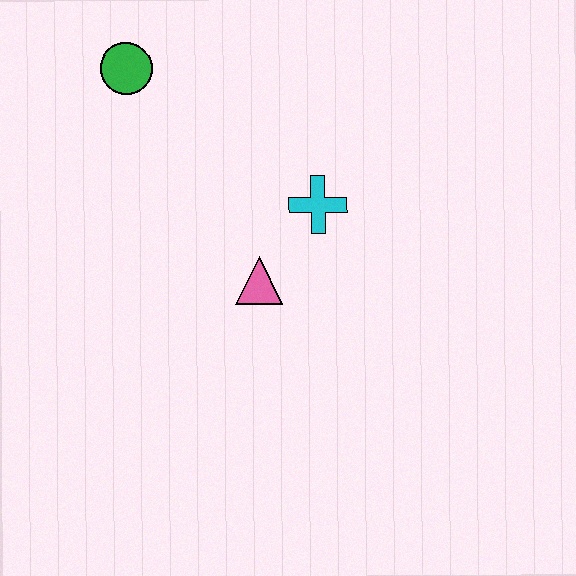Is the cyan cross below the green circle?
Yes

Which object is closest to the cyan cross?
The pink triangle is closest to the cyan cross.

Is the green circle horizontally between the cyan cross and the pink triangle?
No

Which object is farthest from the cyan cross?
The green circle is farthest from the cyan cross.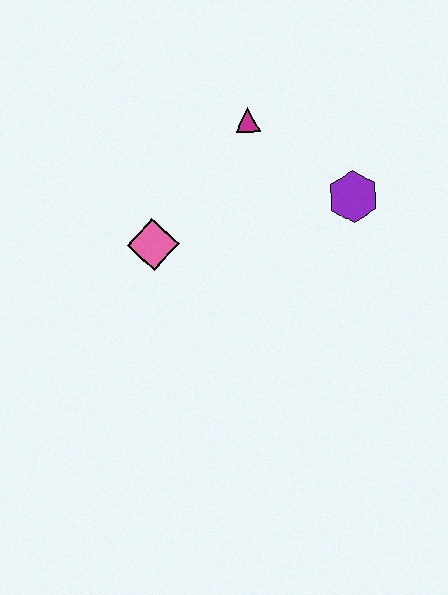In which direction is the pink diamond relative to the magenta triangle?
The pink diamond is below the magenta triangle.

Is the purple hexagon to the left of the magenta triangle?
No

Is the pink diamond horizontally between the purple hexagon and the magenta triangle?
No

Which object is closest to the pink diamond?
The magenta triangle is closest to the pink diamond.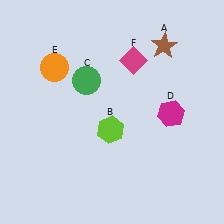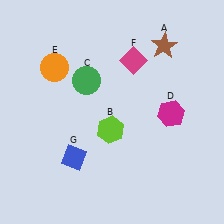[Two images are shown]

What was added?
A blue diamond (G) was added in Image 2.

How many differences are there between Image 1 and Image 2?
There is 1 difference between the two images.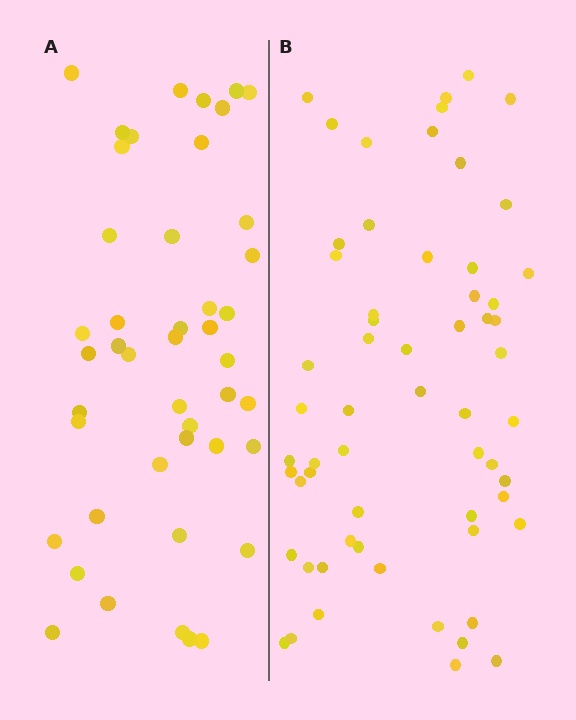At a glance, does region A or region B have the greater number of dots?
Region B (the right region) has more dots.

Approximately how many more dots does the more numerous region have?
Region B has approximately 15 more dots than region A.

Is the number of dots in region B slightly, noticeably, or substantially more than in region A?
Region B has noticeably more, but not dramatically so. The ratio is roughly 1.3 to 1.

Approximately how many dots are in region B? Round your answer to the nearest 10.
About 60 dots.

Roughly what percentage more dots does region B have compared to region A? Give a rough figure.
About 35% more.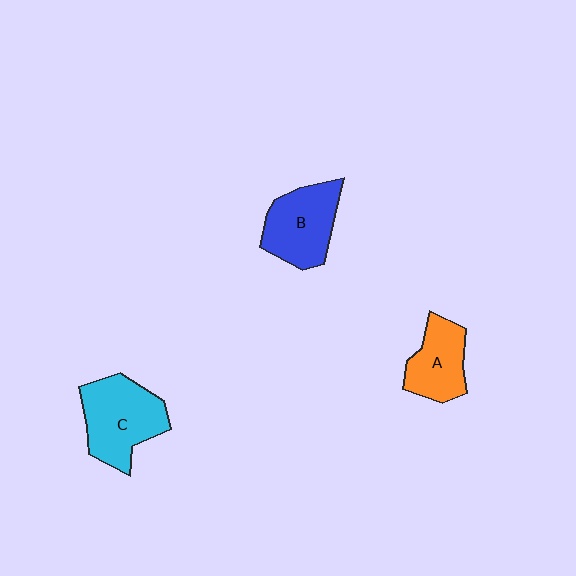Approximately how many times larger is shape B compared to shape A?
Approximately 1.3 times.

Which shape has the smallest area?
Shape A (orange).